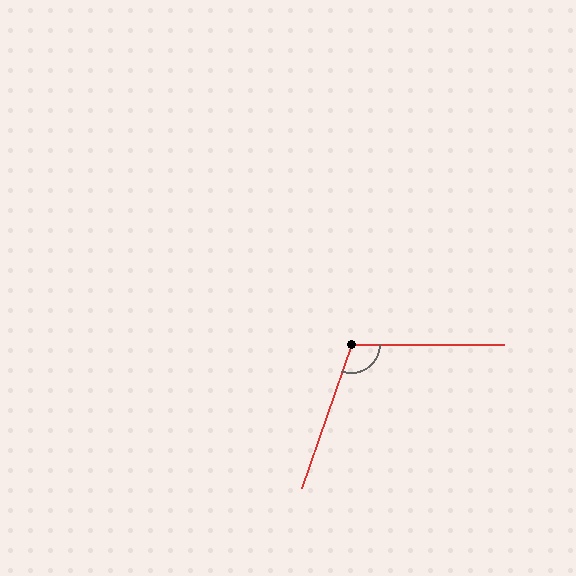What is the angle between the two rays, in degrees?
Approximately 109 degrees.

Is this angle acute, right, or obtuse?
It is obtuse.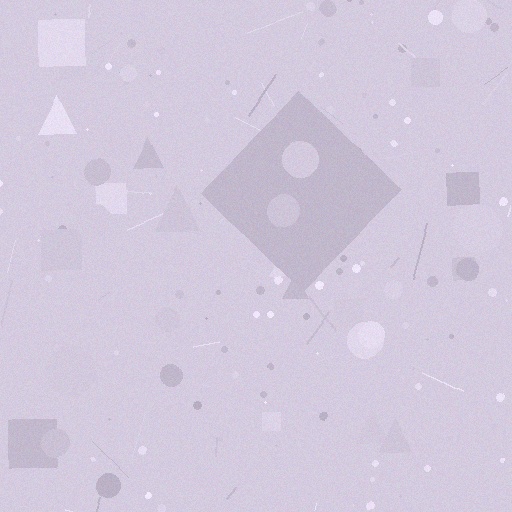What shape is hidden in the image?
A diamond is hidden in the image.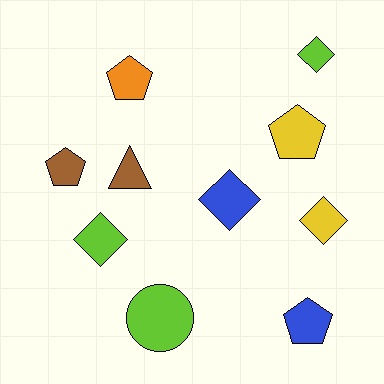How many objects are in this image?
There are 10 objects.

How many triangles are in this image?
There is 1 triangle.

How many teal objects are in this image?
There are no teal objects.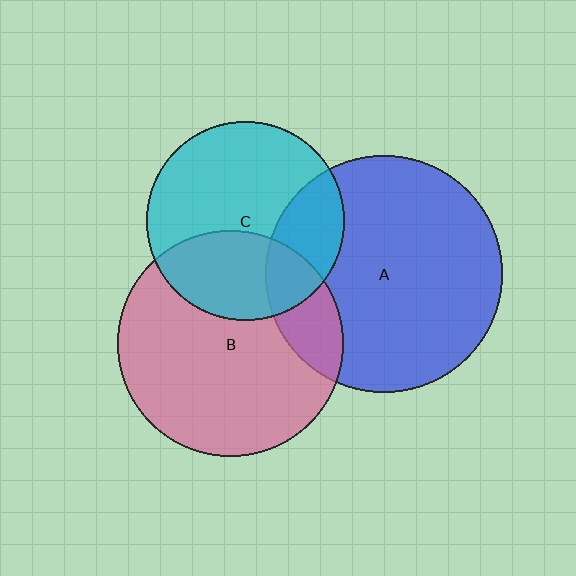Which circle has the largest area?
Circle A (blue).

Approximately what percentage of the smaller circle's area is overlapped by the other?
Approximately 15%.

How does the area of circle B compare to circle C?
Approximately 1.3 times.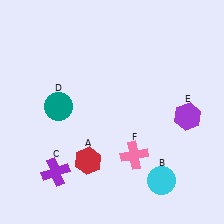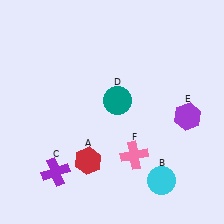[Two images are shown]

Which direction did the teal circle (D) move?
The teal circle (D) moved right.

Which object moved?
The teal circle (D) moved right.